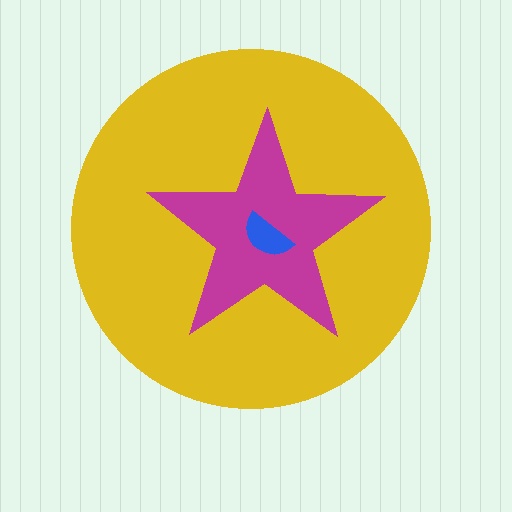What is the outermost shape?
The yellow circle.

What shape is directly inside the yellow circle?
The magenta star.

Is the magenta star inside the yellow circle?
Yes.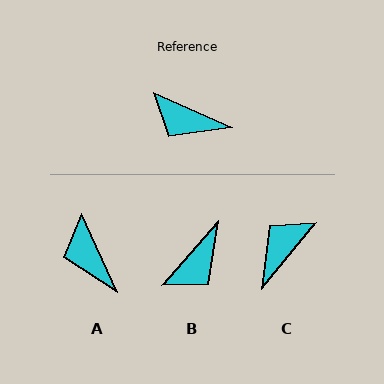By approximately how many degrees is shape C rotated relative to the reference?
Approximately 105 degrees clockwise.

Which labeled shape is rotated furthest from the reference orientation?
C, about 105 degrees away.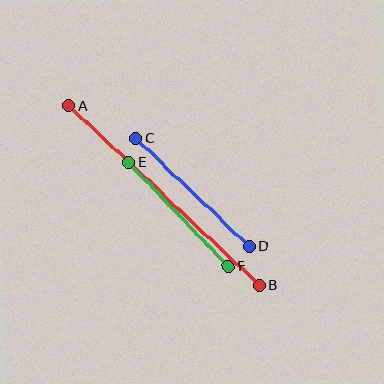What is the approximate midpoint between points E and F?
The midpoint is at approximately (178, 214) pixels.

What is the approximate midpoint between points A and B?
The midpoint is at approximately (164, 196) pixels.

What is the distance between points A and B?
The distance is approximately 262 pixels.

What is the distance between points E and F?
The distance is approximately 144 pixels.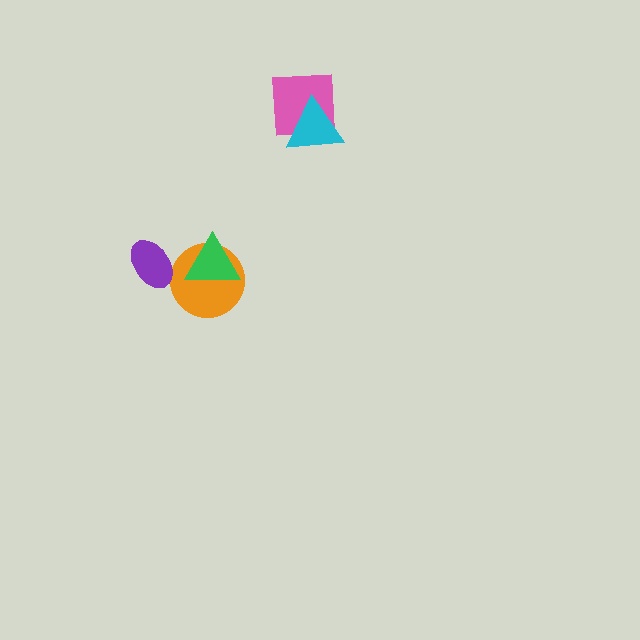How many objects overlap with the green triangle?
1 object overlaps with the green triangle.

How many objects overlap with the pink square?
1 object overlaps with the pink square.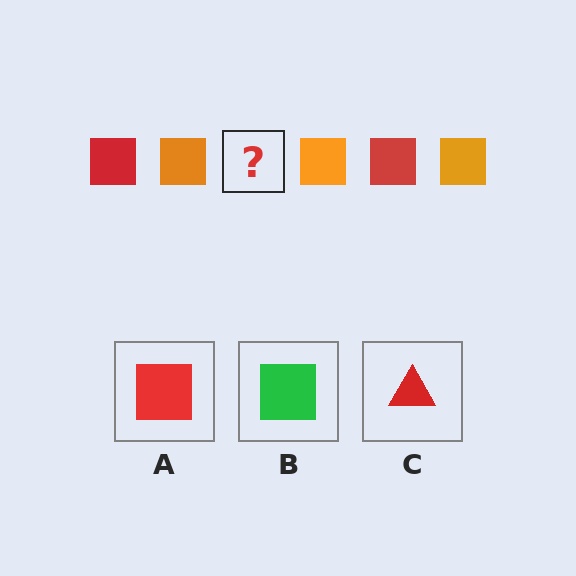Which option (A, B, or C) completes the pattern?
A.